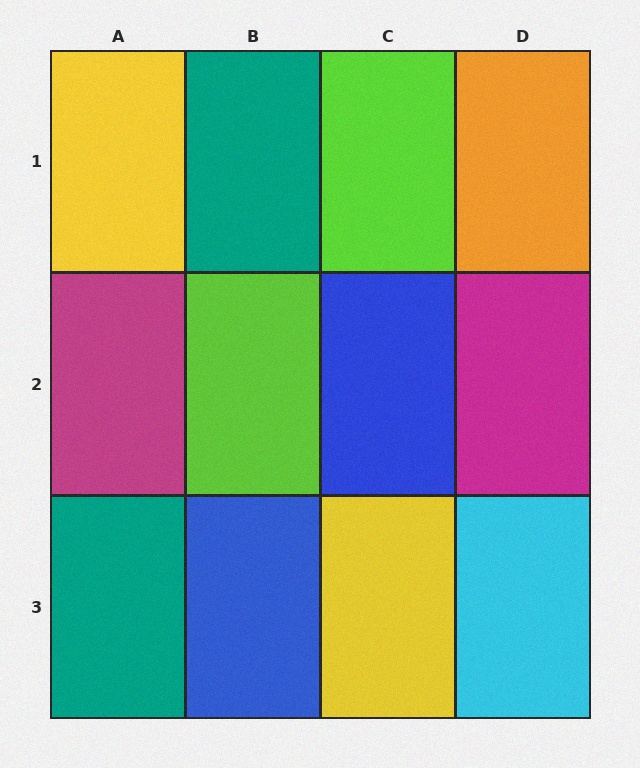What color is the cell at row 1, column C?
Lime.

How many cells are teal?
2 cells are teal.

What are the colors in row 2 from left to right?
Magenta, lime, blue, magenta.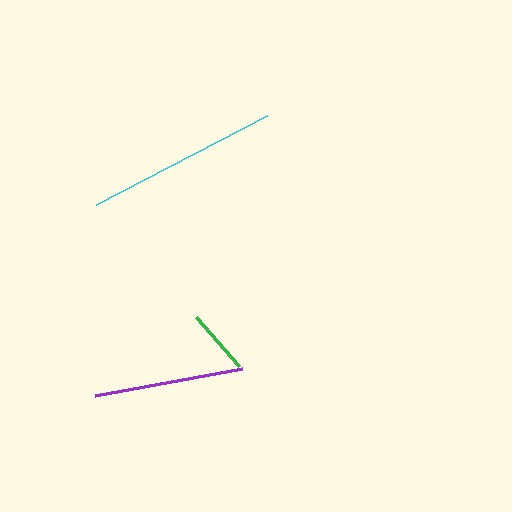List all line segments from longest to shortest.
From longest to shortest: cyan, purple, green.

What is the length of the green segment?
The green segment is approximately 66 pixels long.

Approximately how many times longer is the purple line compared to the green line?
The purple line is approximately 2.3 times the length of the green line.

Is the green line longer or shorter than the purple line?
The purple line is longer than the green line.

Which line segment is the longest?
The cyan line is the longest at approximately 193 pixels.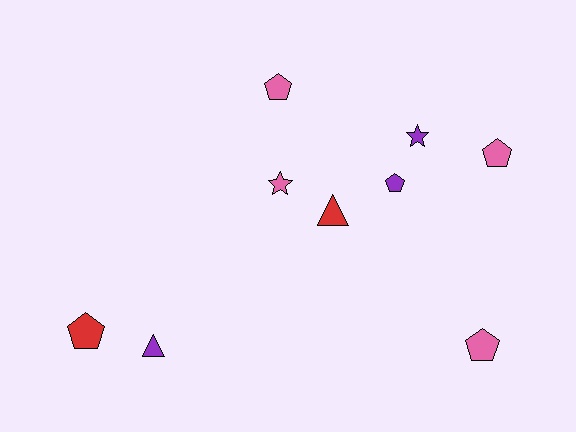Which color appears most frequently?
Pink, with 4 objects.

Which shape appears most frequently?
Pentagon, with 5 objects.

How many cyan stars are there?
There are no cyan stars.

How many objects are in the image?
There are 9 objects.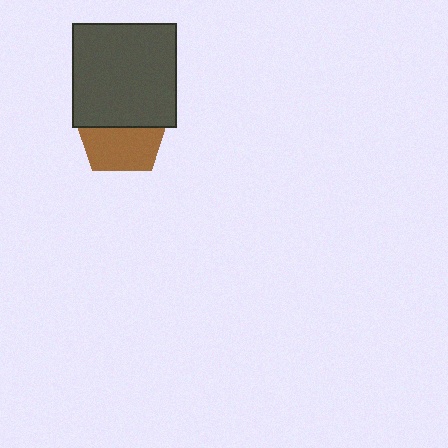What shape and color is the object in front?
The object in front is a dark gray square.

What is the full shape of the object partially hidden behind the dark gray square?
The partially hidden object is a brown pentagon.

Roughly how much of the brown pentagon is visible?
About half of it is visible (roughly 53%).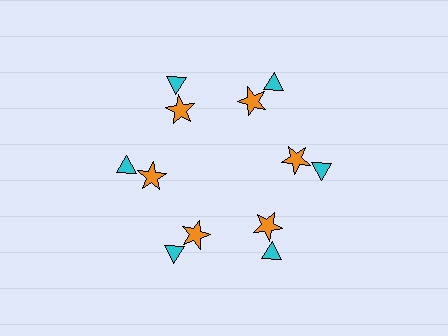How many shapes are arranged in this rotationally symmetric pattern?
There are 12 shapes, arranged in 6 groups of 2.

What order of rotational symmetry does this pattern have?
This pattern has 6-fold rotational symmetry.